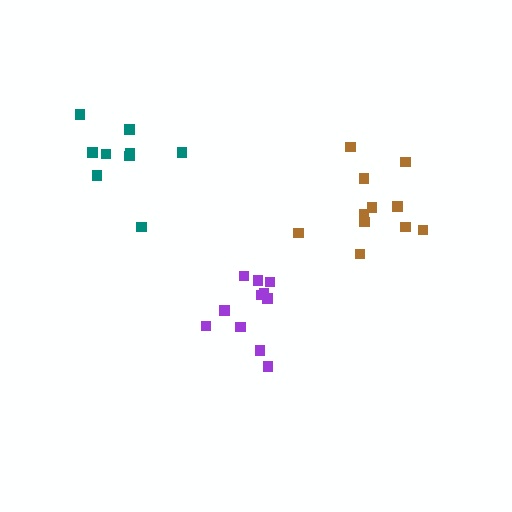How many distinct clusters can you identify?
There are 3 distinct clusters.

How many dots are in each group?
Group 1: 11 dots, Group 2: 9 dots, Group 3: 11 dots (31 total).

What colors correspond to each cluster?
The clusters are colored: purple, teal, brown.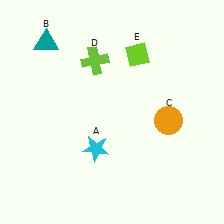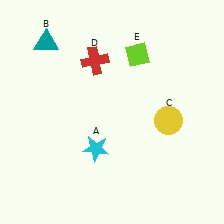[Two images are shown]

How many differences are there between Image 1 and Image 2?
There are 2 differences between the two images.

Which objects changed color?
C changed from orange to yellow. D changed from lime to red.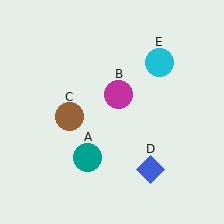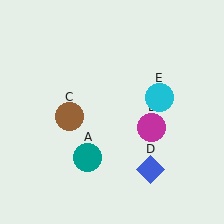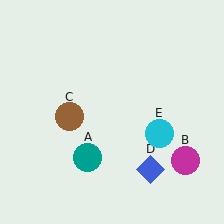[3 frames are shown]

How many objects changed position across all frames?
2 objects changed position: magenta circle (object B), cyan circle (object E).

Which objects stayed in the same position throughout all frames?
Teal circle (object A) and brown circle (object C) and blue diamond (object D) remained stationary.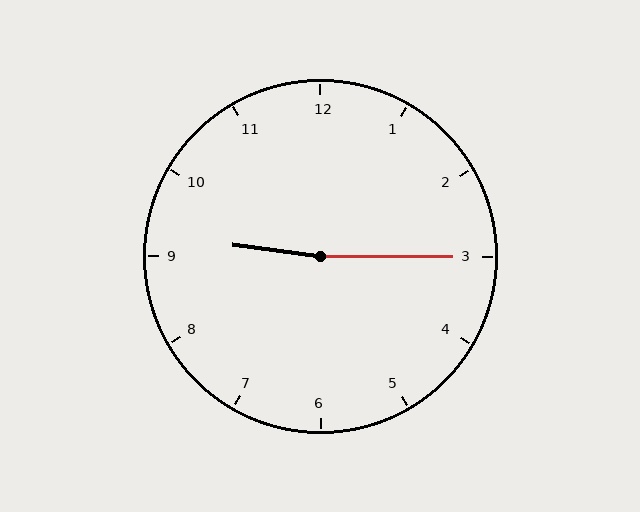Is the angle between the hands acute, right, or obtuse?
It is obtuse.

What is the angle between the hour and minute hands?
Approximately 172 degrees.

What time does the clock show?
9:15.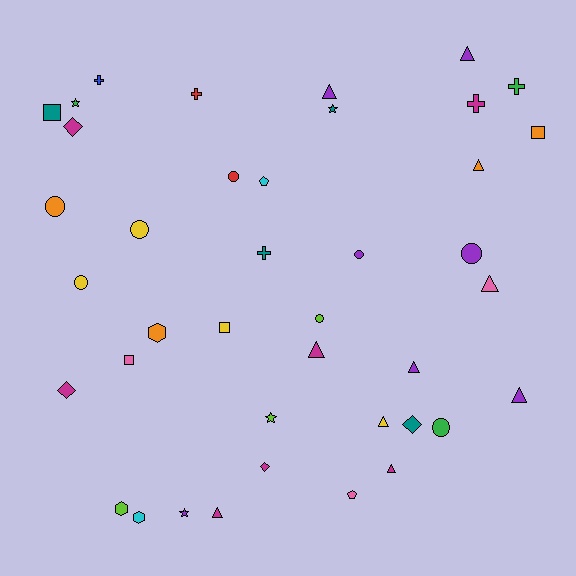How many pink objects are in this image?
There are 3 pink objects.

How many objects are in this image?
There are 40 objects.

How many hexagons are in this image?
There are 3 hexagons.